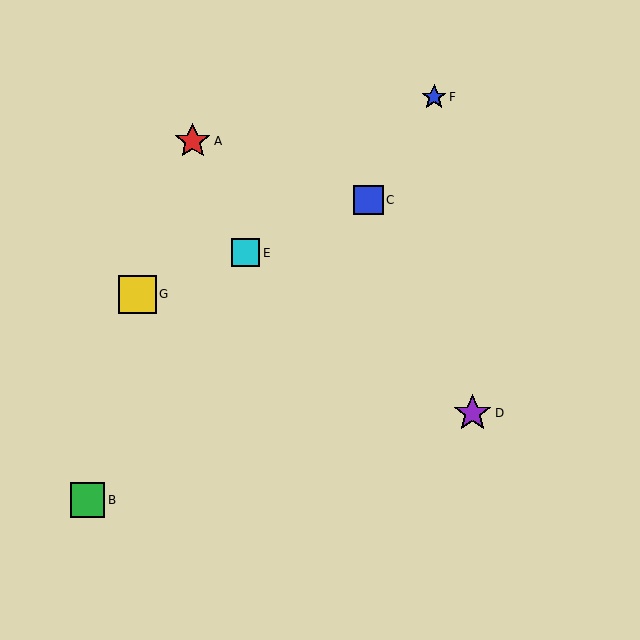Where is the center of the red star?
The center of the red star is at (193, 141).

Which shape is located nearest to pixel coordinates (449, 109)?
The blue star (labeled F) at (434, 97) is nearest to that location.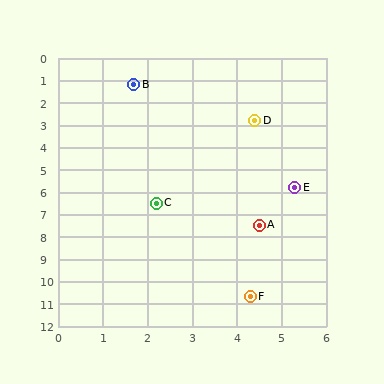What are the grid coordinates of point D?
Point D is at approximately (4.4, 2.8).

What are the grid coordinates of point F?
Point F is at approximately (4.3, 10.7).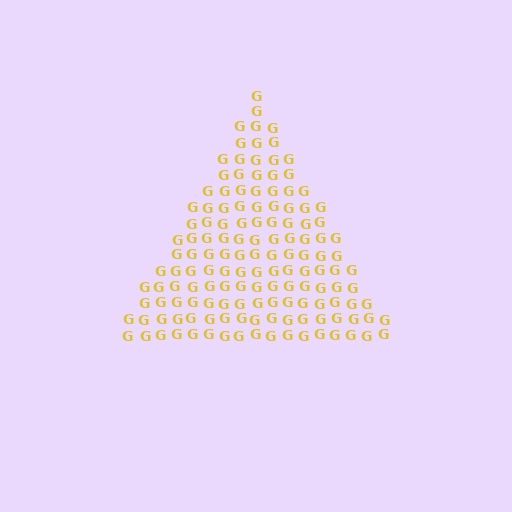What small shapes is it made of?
It is made of small letter G's.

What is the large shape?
The large shape is a triangle.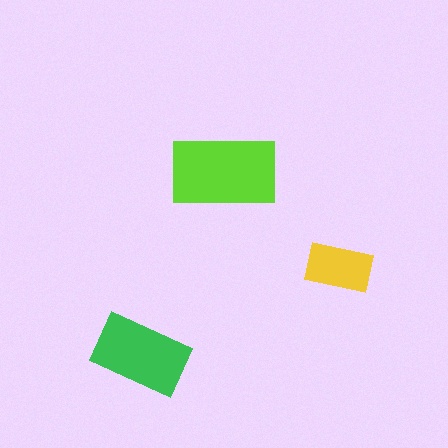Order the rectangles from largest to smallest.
the lime one, the green one, the yellow one.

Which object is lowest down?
The green rectangle is bottommost.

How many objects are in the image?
There are 3 objects in the image.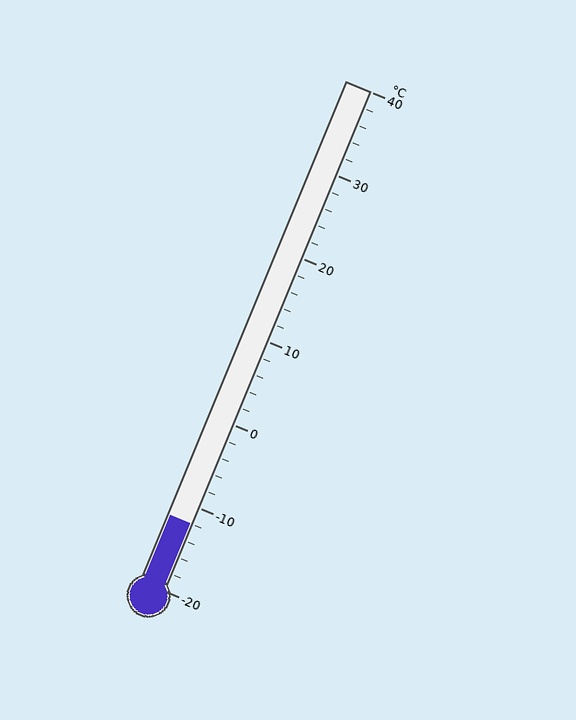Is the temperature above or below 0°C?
The temperature is below 0°C.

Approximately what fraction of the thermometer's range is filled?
The thermometer is filled to approximately 15% of its range.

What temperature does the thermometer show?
The thermometer shows approximately -12°C.